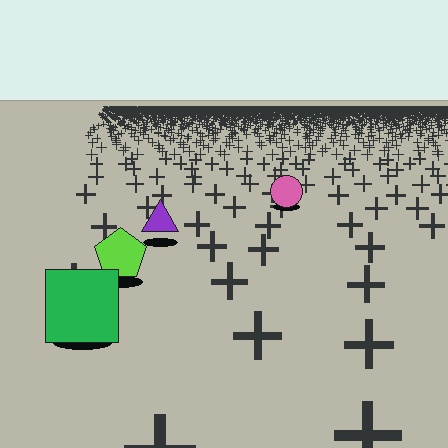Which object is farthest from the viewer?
The pink circle is farthest from the viewer. It appears smaller and the ground texture around it is denser.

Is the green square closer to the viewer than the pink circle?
Yes. The green square is closer — you can tell from the texture gradient: the ground texture is coarser near it.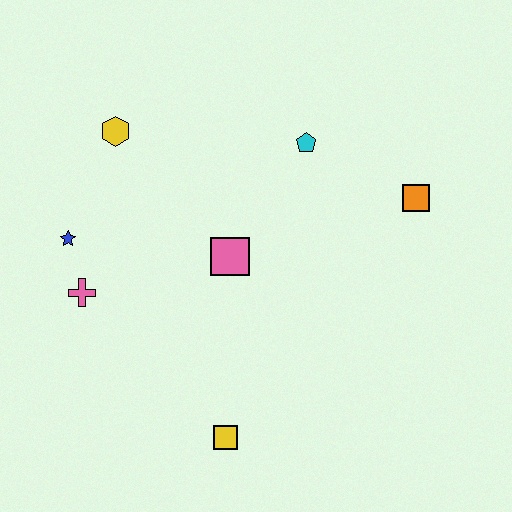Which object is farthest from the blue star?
The orange square is farthest from the blue star.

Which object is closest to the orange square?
The cyan pentagon is closest to the orange square.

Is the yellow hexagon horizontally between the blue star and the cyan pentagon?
Yes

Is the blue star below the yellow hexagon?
Yes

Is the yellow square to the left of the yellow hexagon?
No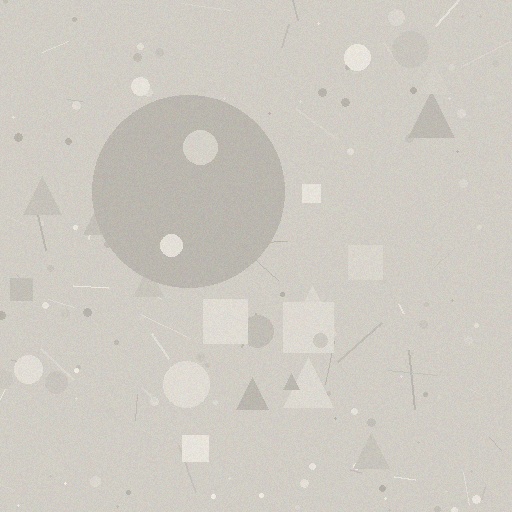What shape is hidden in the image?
A circle is hidden in the image.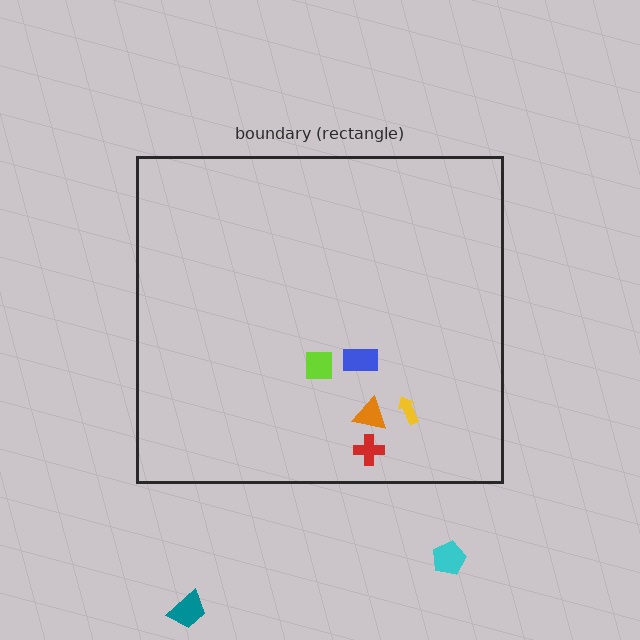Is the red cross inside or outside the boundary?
Inside.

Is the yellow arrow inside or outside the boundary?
Inside.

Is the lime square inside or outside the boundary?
Inside.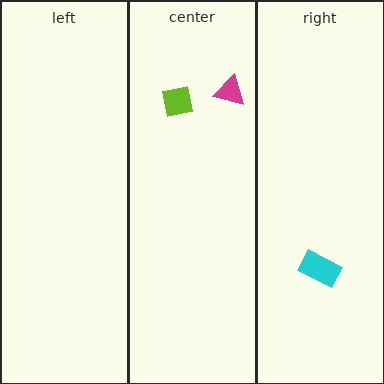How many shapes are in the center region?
2.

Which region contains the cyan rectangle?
The right region.